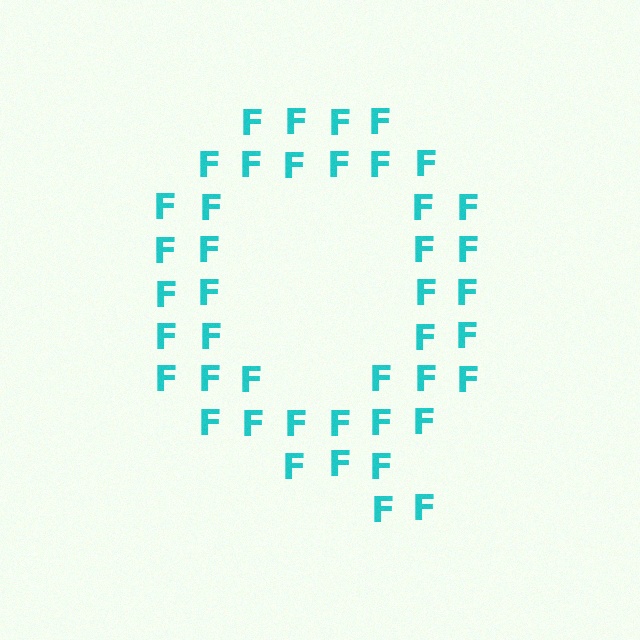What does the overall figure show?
The overall figure shows the letter Q.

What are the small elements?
The small elements are letter F's.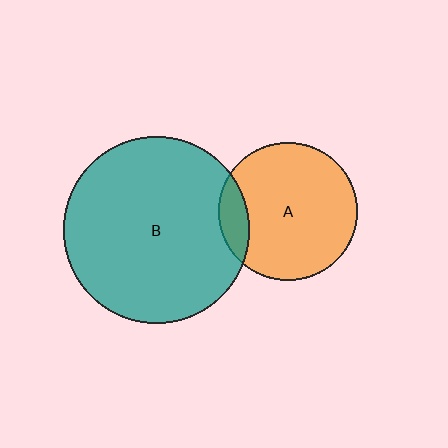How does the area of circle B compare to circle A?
Approximately 1.8 times.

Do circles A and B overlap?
Yes.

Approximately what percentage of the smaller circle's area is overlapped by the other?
Approximately 10%.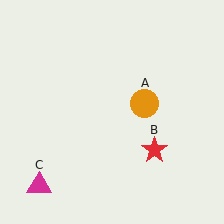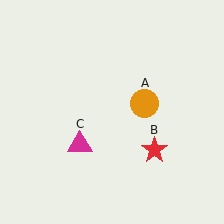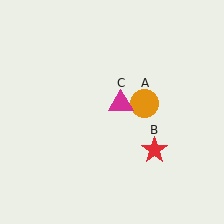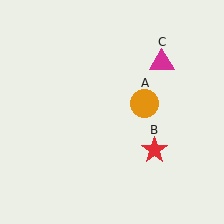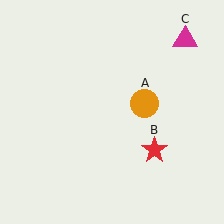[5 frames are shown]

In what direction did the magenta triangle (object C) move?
The magenta triangle (object C) moved up and to the right.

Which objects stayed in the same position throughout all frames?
Orange circle (object A) and red star (object B) remained stationary.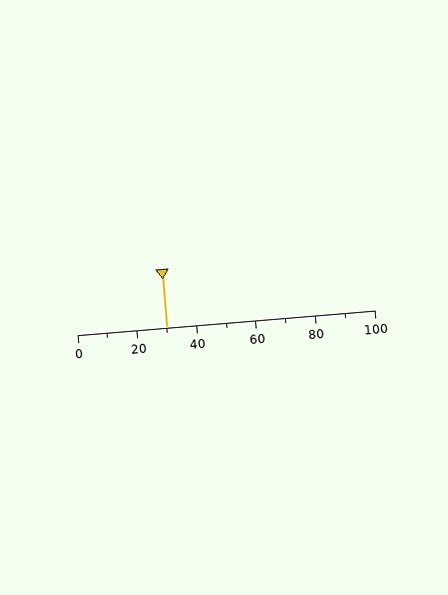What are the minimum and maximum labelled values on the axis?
The axis runs from 0 to 100.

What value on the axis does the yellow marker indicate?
The marker indicates approximately 30.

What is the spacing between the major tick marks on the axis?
The major ticks are spaced 20 apart.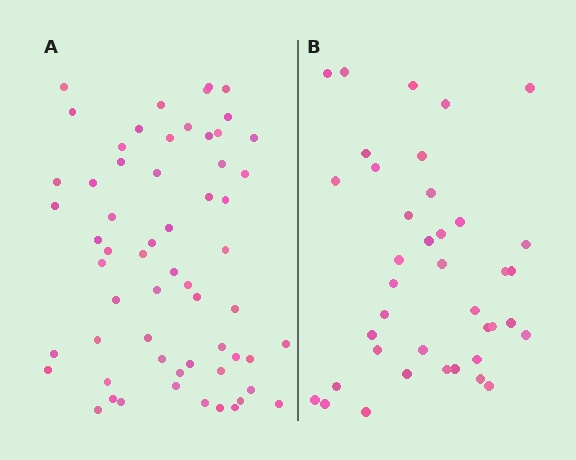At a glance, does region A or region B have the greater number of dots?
Region A (the left region) has more dots.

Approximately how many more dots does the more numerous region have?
Region A has approximately 20 more dots than region B.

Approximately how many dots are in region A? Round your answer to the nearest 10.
About 60 dots.